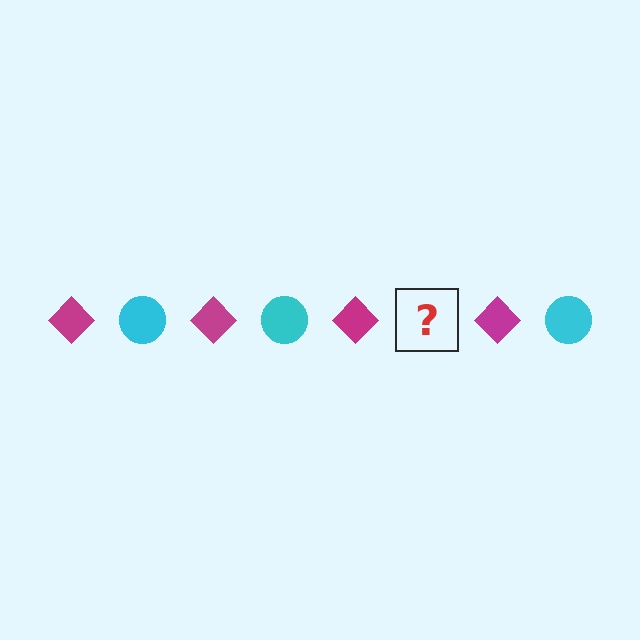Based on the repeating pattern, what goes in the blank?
The blank should be a cyan circle.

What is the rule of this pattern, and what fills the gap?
The rule is that the pattern alternates between magenta diamond and cyan circle. The gap should be filled with a cyan circle.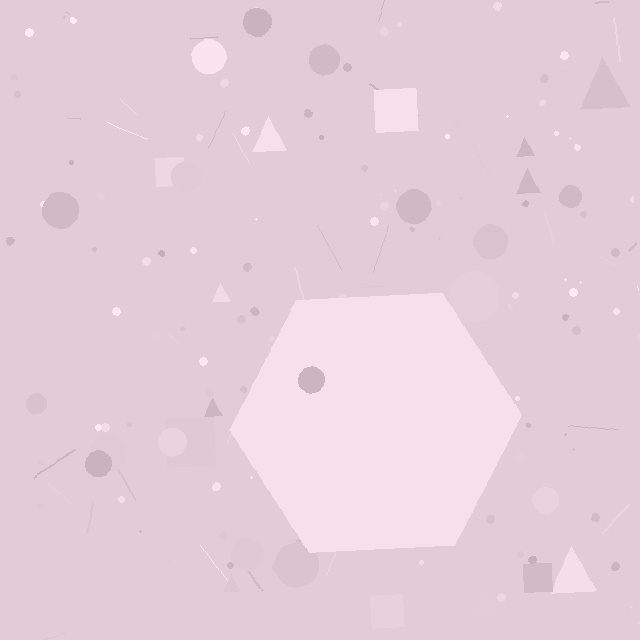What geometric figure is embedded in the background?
A hexagon is embedded in the background.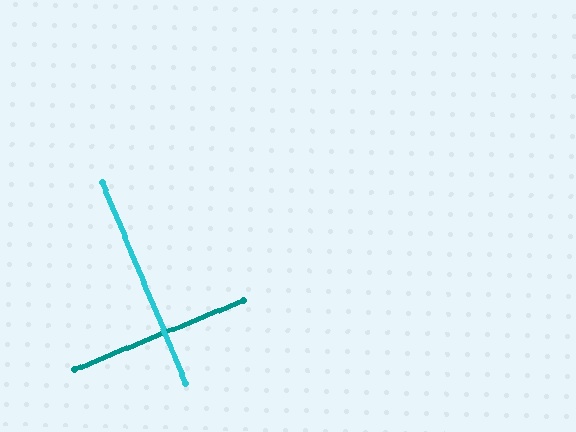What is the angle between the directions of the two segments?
Approximately 90 degrees.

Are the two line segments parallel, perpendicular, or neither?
Perpendicular — they meet at approximately 90°.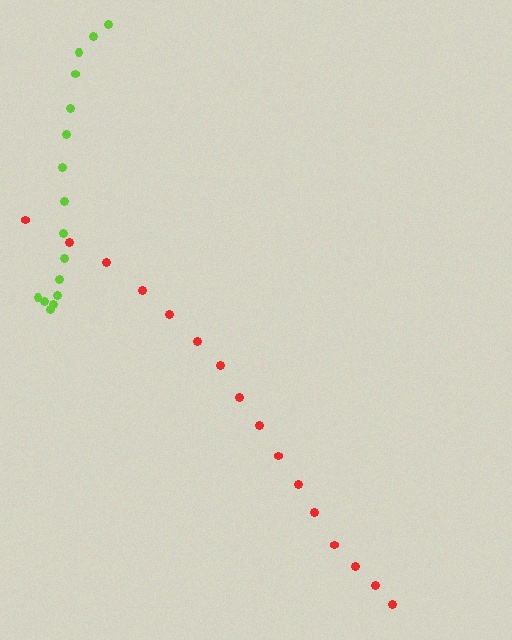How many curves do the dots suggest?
There are 2 distinct paths.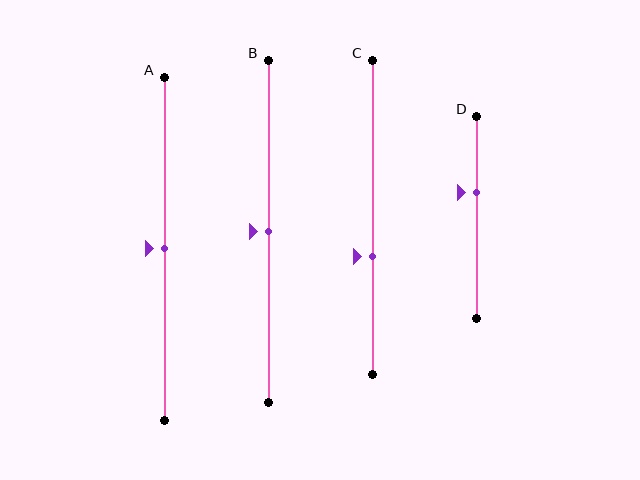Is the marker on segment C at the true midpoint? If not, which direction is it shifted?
No, the marker on segment C is shifted downward by about 13% of the segment length.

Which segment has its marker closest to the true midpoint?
Segment A has its marker closest to the true midpoint.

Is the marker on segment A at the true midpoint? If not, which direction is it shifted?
Yes, the marker on segment A is at the true midpoint.